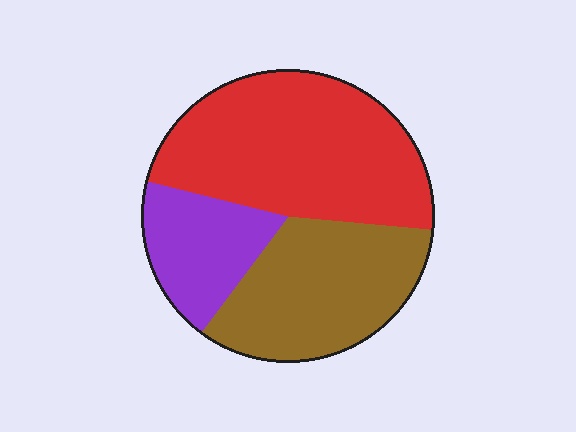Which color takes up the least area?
Purple, at roughly 20%.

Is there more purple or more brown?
Brown.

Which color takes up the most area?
Red, at roughly 50%.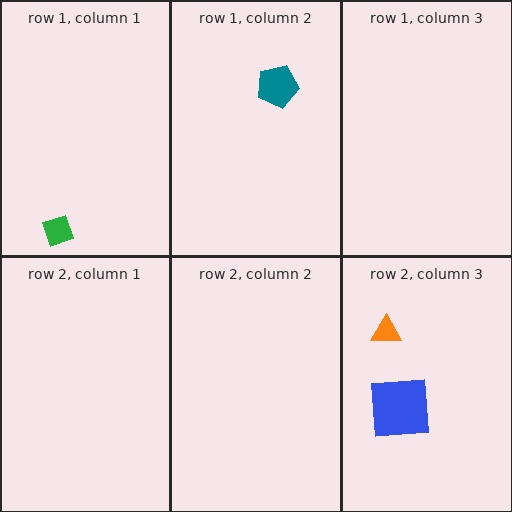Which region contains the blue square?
The row 2, column 3 region.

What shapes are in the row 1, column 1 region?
The green diamond.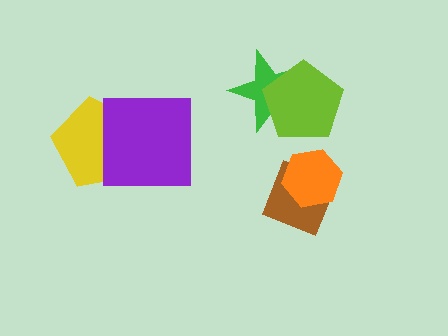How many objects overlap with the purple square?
1 object overlaps with the purple square.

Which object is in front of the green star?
The lime pentagon is in front of the green star.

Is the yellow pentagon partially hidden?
Yes, it is partially covered by another shape.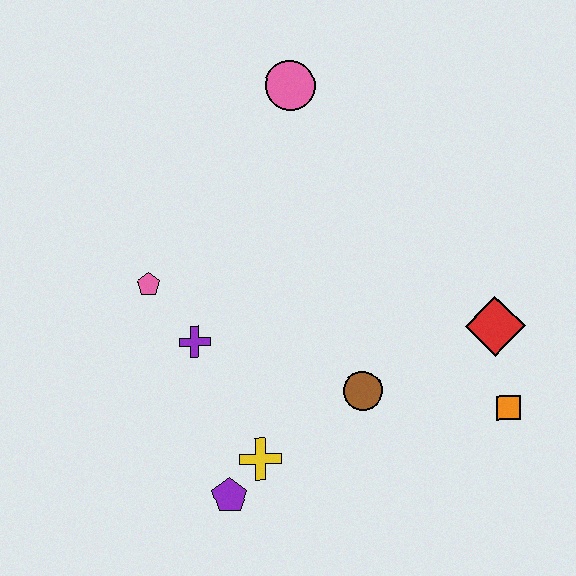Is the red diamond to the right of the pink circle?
Yes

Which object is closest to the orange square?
The red diamond is closest to the orange square.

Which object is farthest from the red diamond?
The pink pentagon is farthest from the red diamond.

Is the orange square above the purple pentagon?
Yes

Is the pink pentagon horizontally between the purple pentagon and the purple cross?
No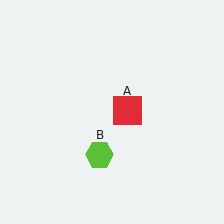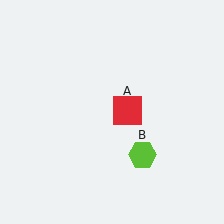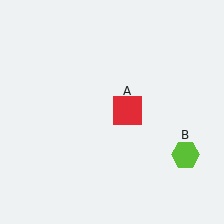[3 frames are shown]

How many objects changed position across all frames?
1 object changed position: lime hexagon (object B).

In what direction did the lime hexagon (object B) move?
The lime hexagon (object B) moved right.